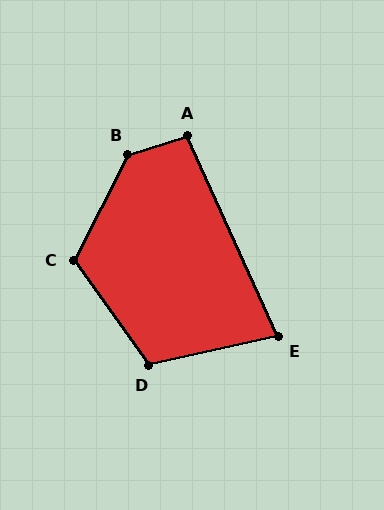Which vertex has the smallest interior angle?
E, at approximately 78 degrees.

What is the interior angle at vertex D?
Approximately 113 degrees (obtuse).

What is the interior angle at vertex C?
Approximately 117 degrees (obtuse).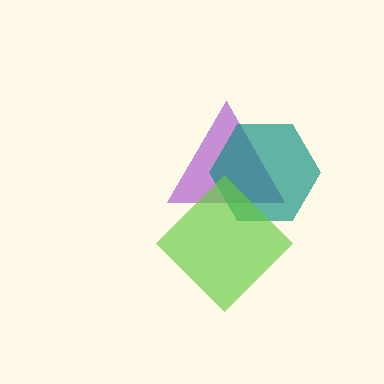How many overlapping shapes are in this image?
There are 3 overlapping shapes in the image.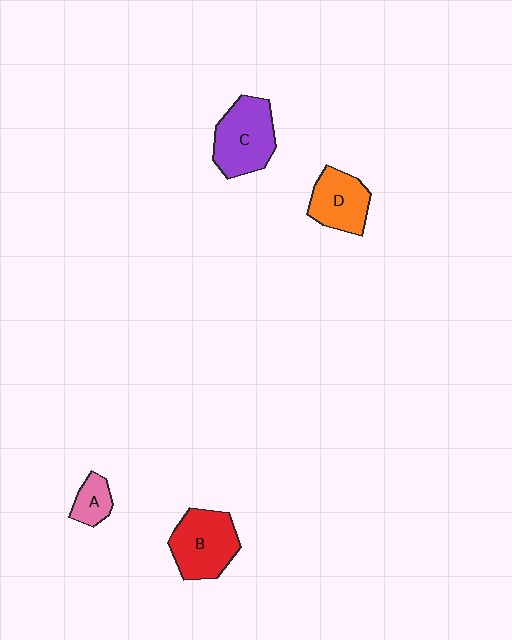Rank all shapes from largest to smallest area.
From largest to smallest: C (purple), B (red), D (orange), A (pink).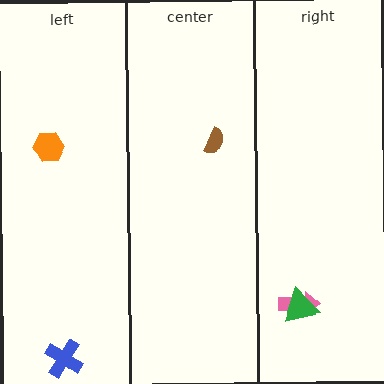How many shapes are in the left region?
2.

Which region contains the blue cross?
The left region.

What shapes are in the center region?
The brown semicircle.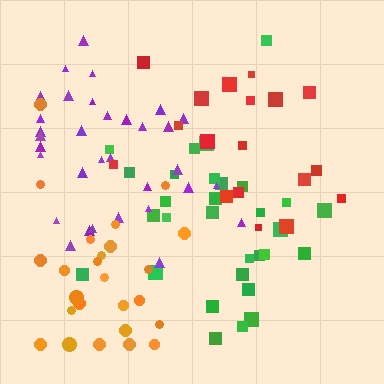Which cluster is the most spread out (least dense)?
Red.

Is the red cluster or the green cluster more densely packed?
Green.